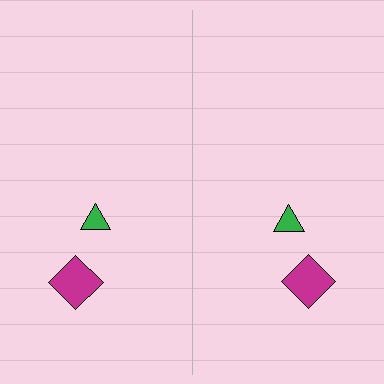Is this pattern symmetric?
Yes, this pattern has bilateral (reflection) symmetry.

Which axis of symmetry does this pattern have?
The pattern has a vertical axis of symmetry running through the center of the image.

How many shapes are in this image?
There are 4 shapes in this image.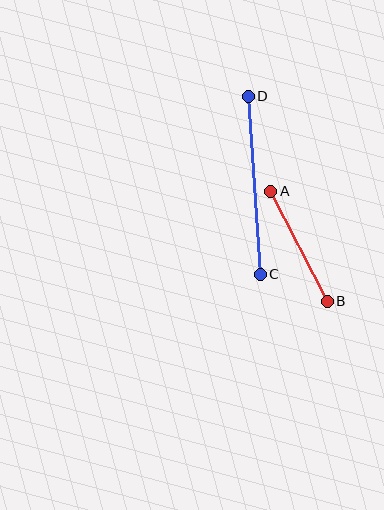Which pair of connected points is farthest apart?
Points C and D are farthest apart.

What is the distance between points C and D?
The distance is approximately 178 pixels.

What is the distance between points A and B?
The distance is approximately 124 pixels.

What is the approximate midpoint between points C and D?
The midpoint is at approximately (254, 185) pixels.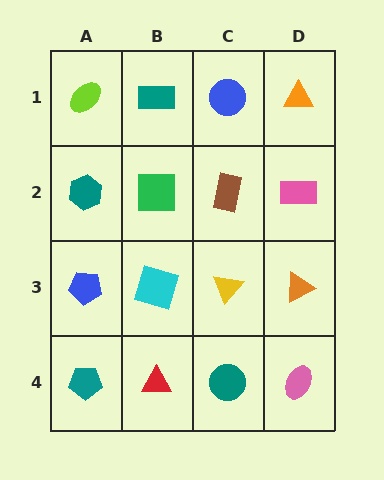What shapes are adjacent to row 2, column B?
A teal rectangle (row 1, column B), a cyan square (row 3, column B), a teal hexagon (row 2, column A), a brown rectangle (row 2, column C).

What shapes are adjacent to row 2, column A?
A lime ellipse (row 1, column A), a blue pentagon (row 3, column A), a green square (row 2, column B).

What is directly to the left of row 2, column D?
A brown rectangle.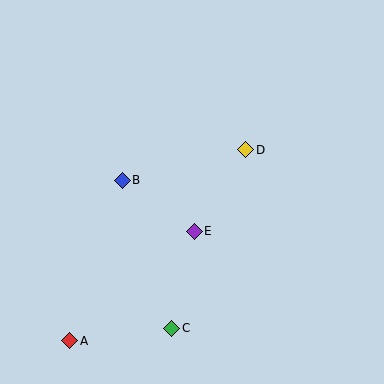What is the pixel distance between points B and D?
The distance between B and D is 127 pixels.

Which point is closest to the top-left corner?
Point B is closest to the top-left corner.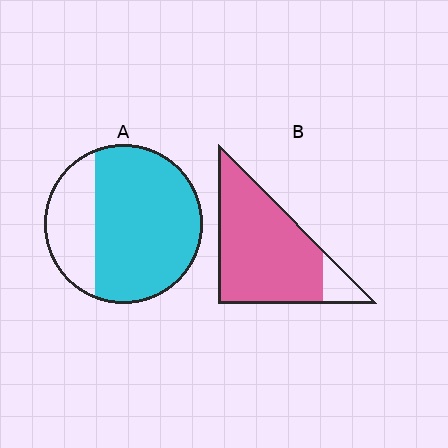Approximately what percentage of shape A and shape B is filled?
A is approximately 70% and B is approximately 90%.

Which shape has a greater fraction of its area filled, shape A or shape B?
Shape B.